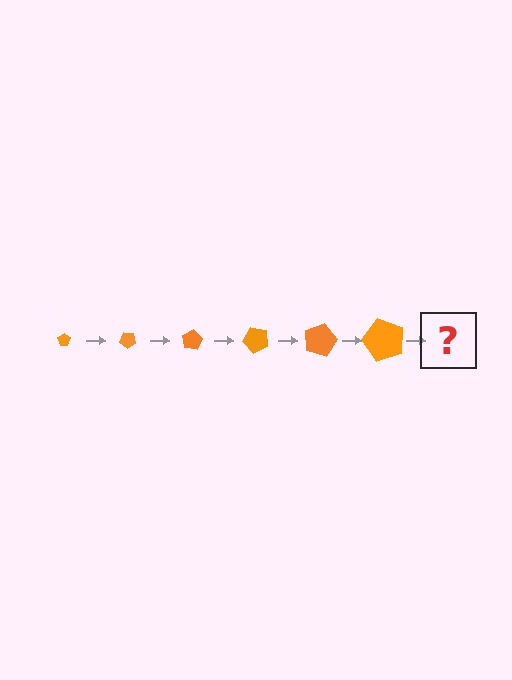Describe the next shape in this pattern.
It should be a pentagon, larger than the previous one and rotated 240 degrees from the start.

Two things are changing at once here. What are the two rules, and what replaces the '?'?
The two rules are that the pentagon grows larger each step and it rotates 40 degrees each step. The '?' should be a pentagon, larger than the previous one and rotated 240 degrees from the start.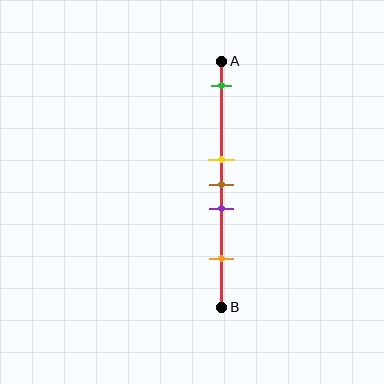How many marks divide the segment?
There are 5 marks dividing the segment.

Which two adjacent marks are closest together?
The yellow and brown marks are the closest adjacent pair.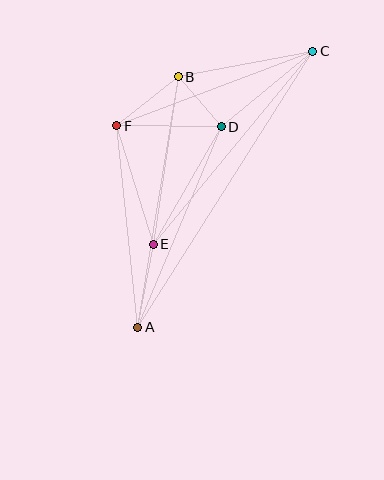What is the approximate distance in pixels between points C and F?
The distance between C and F is approximately 210 pixels.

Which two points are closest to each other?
Points B and D are closest to each other.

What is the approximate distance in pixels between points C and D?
The distance between C and D is approximately 119 pixels.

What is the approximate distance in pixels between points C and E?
The distance between C and E is approximately 250 pixels.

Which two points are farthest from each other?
Points A and C are farthest from each other.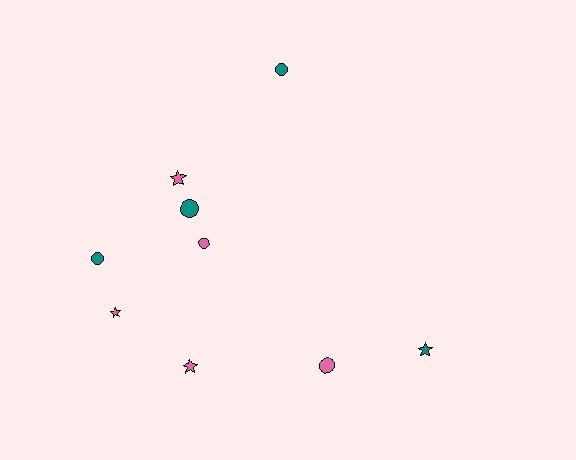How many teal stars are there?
There is 1 teal star.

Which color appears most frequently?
Pink, with 5 objects.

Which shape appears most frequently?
Circle, with 5 objects.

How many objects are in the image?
There are 9 objects.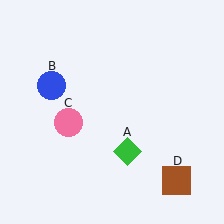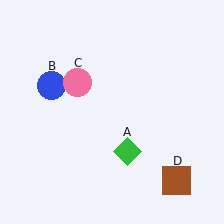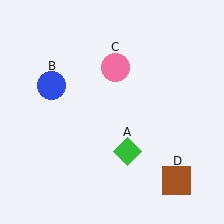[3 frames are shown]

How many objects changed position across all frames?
1 object changed position: pink circle (object C).